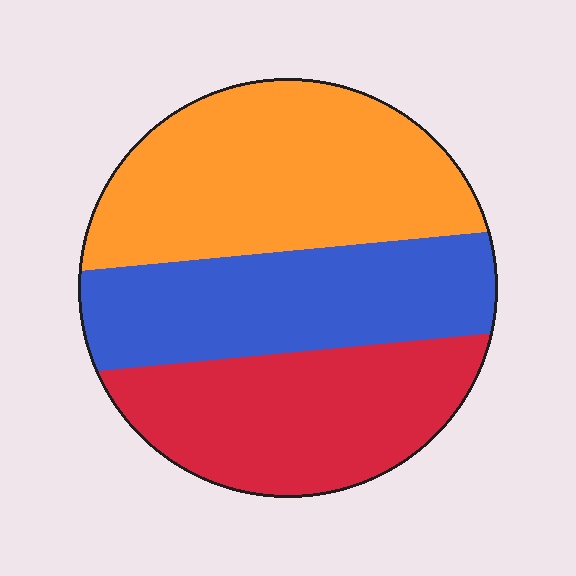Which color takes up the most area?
Orange, at roughly 40%.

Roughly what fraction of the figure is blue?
Blue takes up between a quarter and a half of the figure.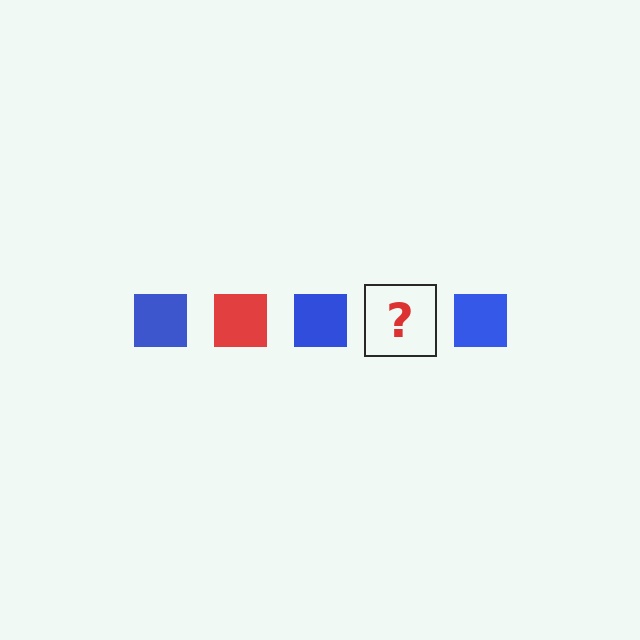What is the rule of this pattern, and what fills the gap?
The rule is that the pattern cycles through blue, red squares. The gap should be filled with a red square.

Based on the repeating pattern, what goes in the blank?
The blank should be a red square.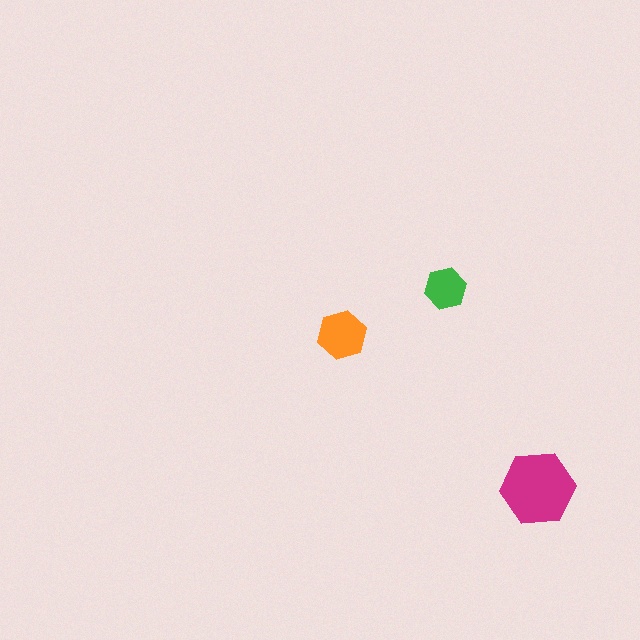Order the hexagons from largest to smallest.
the magenta one, the orange one, the green one.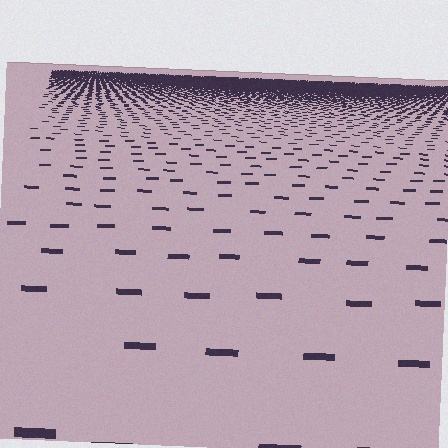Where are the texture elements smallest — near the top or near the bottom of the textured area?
Near the top.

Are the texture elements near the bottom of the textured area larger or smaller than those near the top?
Larger. Near the bottom, elements are closer to the viewer and appear at a bigger on-screen size.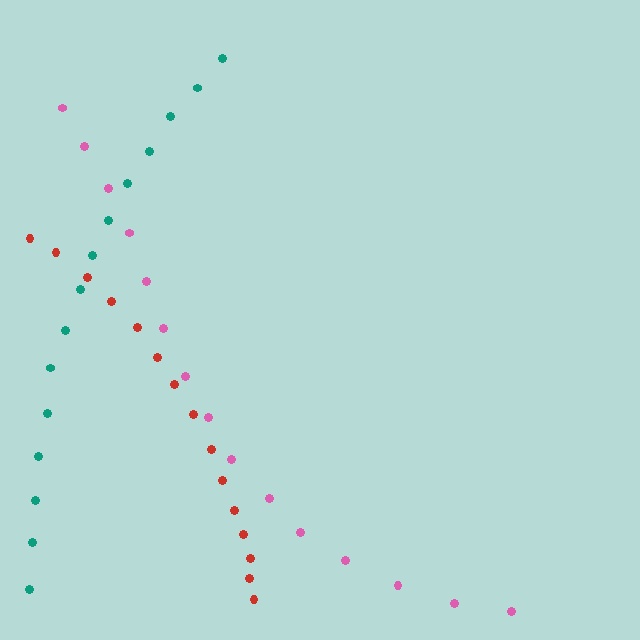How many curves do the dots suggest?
There are 3 distinct paths.